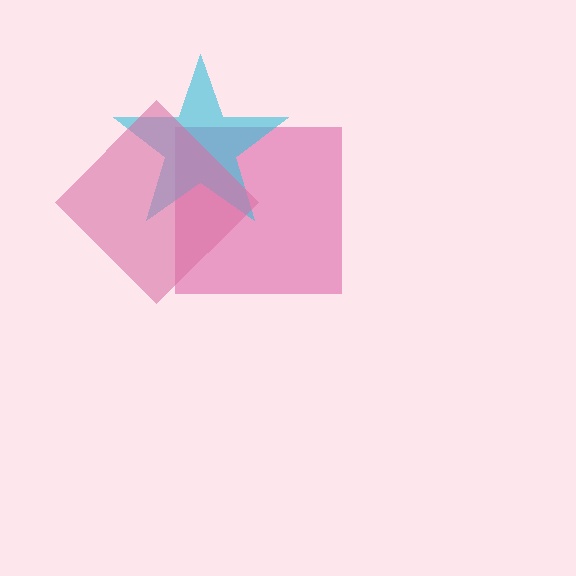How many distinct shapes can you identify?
There are 3 distinct shapes: a magenta square, a cyan star, a pink diamond.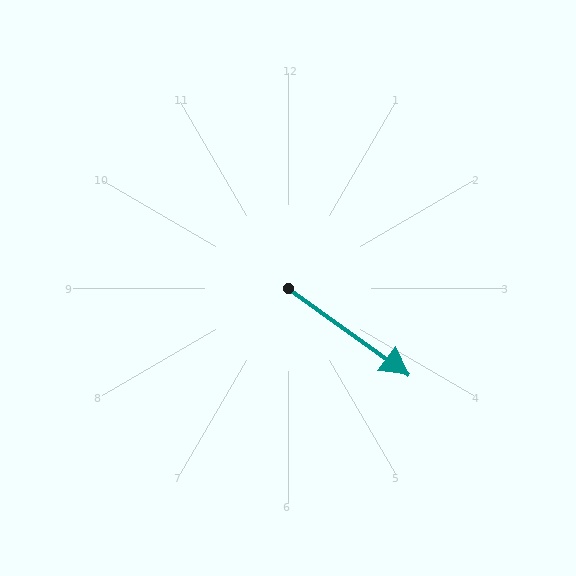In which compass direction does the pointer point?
Southeast.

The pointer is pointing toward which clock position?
Roughly 4 o'clock.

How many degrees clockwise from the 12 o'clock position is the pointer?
Approximately 126 degrees.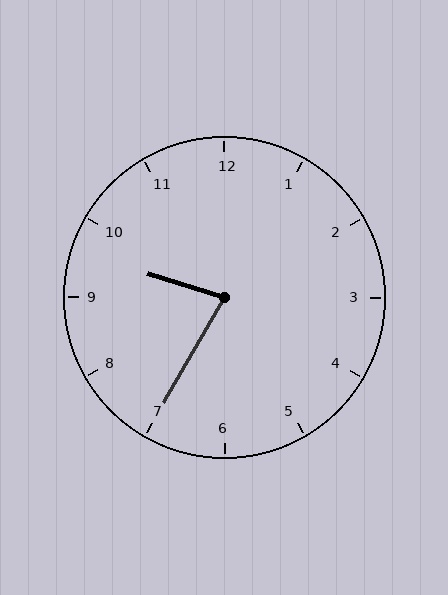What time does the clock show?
9:35.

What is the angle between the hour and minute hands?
Approximately 78 degrees.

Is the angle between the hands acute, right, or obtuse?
It is acute.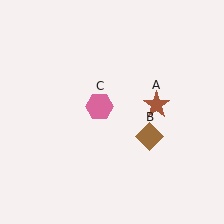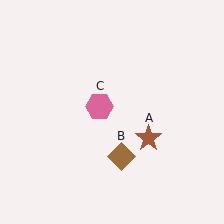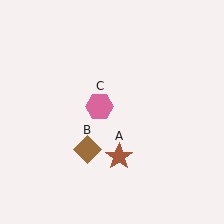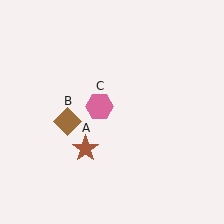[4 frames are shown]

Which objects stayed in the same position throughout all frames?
Pink hexagon (object C) remained stationary.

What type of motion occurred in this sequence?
The brown star (object A), brown diamond (object B) rotated clockwise around the center of the scene.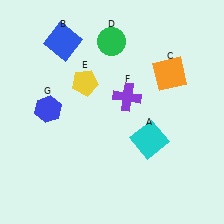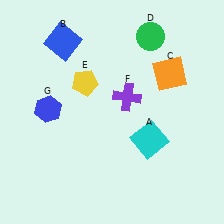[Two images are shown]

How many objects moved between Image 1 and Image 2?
1 object moved between the two images.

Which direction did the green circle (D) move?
The green circle (D) moved right.